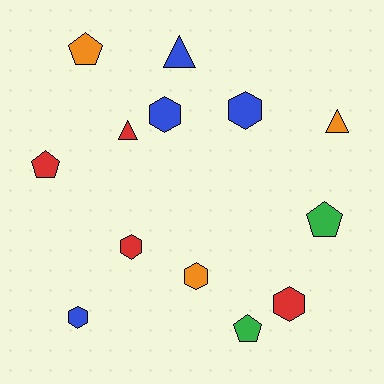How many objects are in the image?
There are 13 objects.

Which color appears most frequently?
Red, with 4 objects.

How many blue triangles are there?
There is 1 blue triangle.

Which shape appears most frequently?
Hexagon, with 6 objects.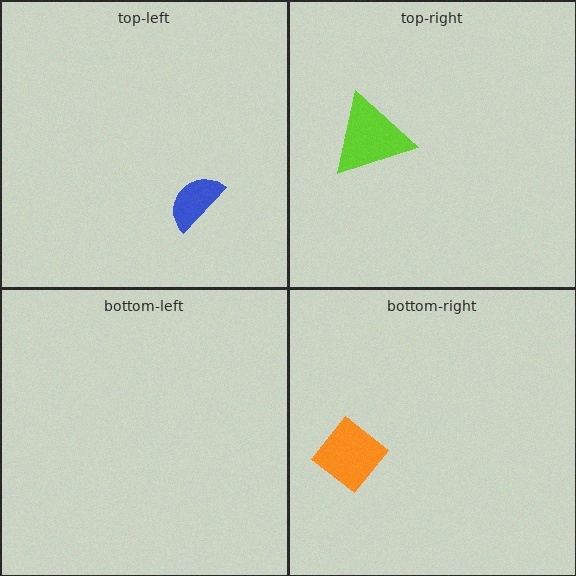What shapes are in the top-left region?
The blue semicircle.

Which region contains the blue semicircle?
The top-left region.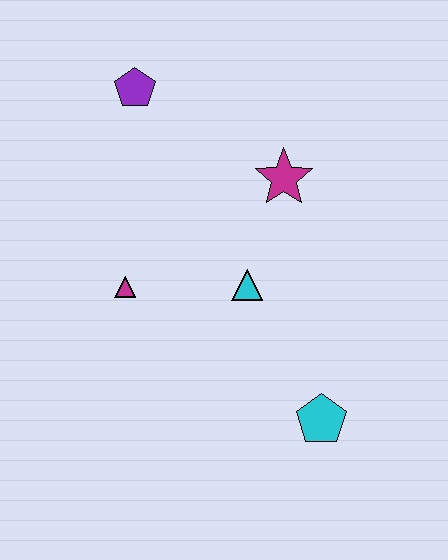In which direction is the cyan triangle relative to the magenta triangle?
The cyan triangle is to the right of the magenta triangle.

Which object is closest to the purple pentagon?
The magenta star is closest to the purple pentagon.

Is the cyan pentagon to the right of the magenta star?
Yes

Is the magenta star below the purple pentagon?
Yes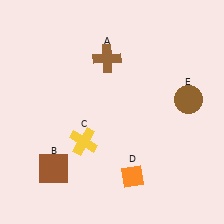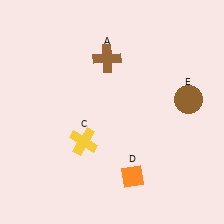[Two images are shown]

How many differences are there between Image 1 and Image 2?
There is 1 difference between the two images.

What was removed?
The brown square (B) was removed in Image 2.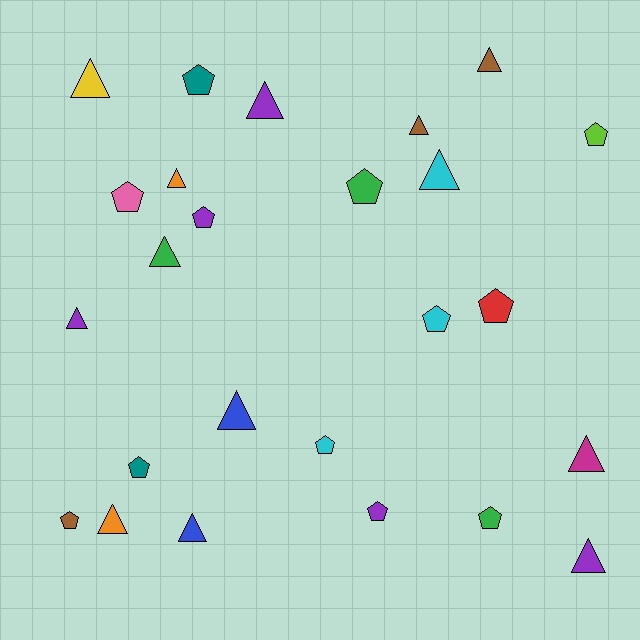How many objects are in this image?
There are 25 objects.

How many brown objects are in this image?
There are 3 brown objects.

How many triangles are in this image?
There are 13 triangles.